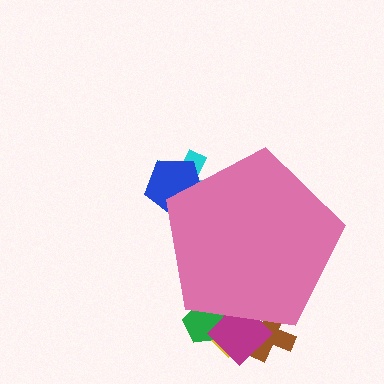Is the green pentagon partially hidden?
Yes, the green pentagon is partially hidden behind the pink pentagon.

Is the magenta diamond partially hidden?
Yes, the magenta diamond is partially hidden behind the pink pentagon.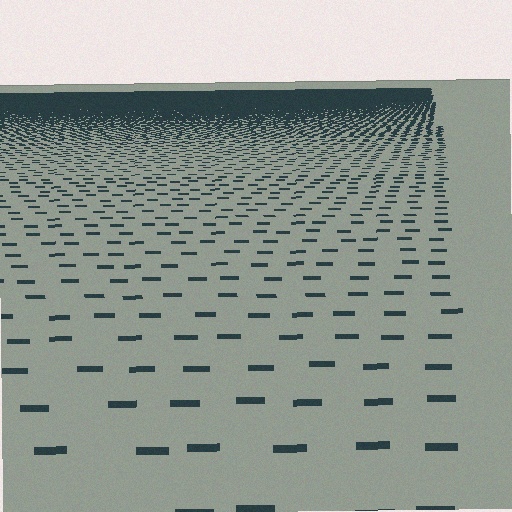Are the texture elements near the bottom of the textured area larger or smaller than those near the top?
Larger. Near the bottom, elements are closer to the viewer and appear at a bigger on-screen size.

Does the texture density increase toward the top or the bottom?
Density increases toward the top.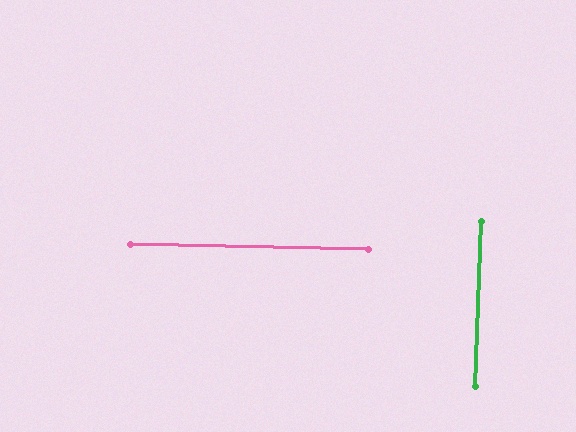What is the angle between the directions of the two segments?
Approximately 89 degrees.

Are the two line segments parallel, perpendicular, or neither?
Perpendicular — they meet at approximately 89°.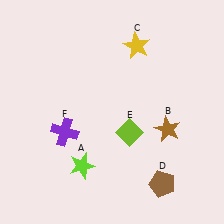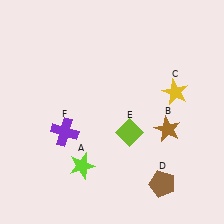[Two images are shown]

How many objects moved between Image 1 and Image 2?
1 object moved between the two images.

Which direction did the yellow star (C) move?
The yellow star (C) moved down.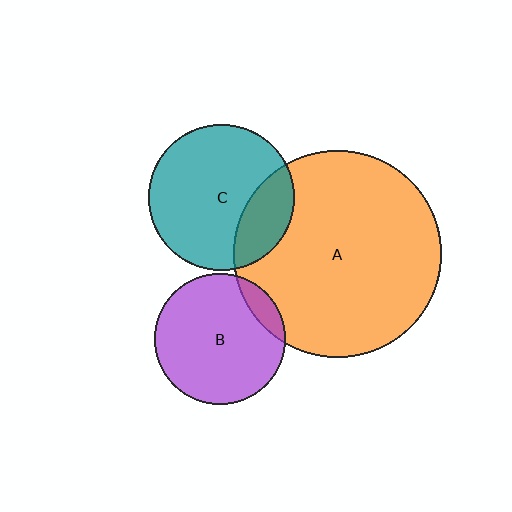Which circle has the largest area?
Circle A (orange).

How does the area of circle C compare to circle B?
Approximately 1.2 times.